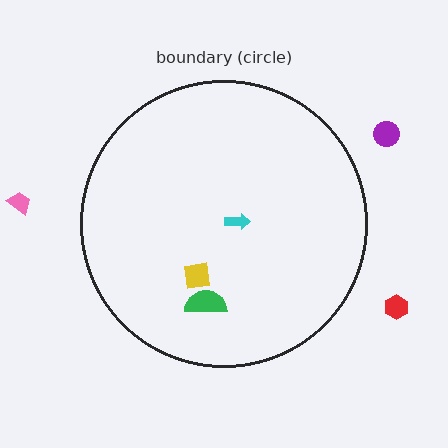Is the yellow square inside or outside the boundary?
Inside.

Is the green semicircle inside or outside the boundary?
Inside.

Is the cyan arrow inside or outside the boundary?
Inside.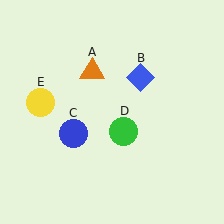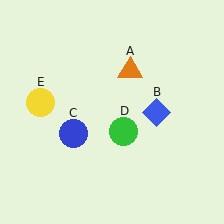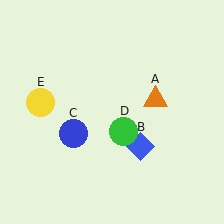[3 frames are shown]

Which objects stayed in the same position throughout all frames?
Blue circle (object C) and green circle (object D) and yellow circle (object E) remained stationary.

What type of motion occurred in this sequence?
The orange triangle (object A), blue diamond (object B) rotated clockwise around the center of the scene.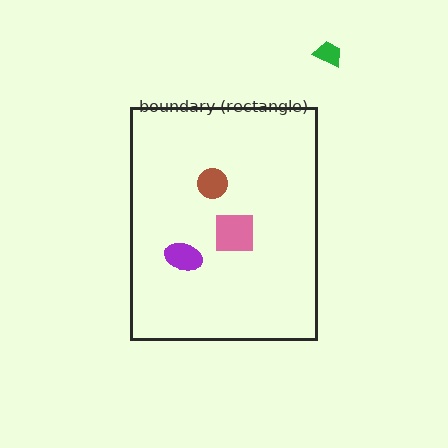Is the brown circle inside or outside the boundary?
Inside.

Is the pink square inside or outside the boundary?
Inside.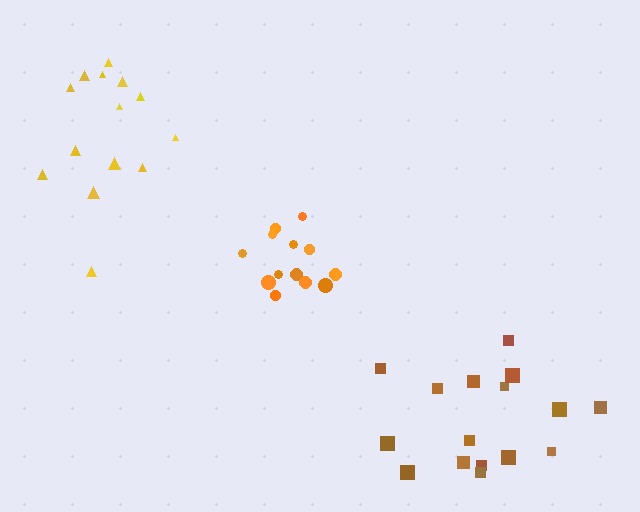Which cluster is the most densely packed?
Orange.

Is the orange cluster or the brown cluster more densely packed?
Orange.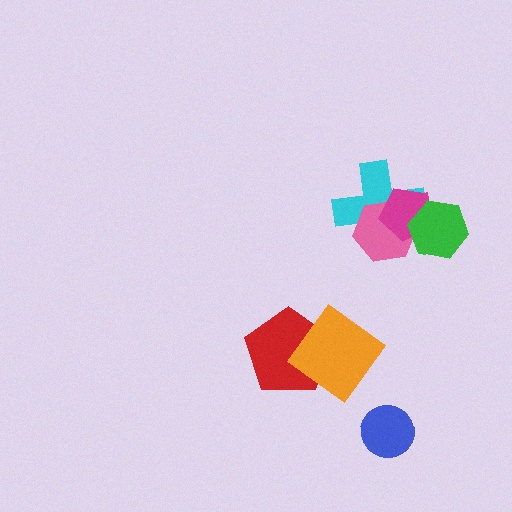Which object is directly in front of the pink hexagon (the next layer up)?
The magenta pentagon is directly in front of the pink hexagon.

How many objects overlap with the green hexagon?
3 objects overlap with the green hexagon.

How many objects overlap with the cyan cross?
3 objects overlap with the cyan cross.